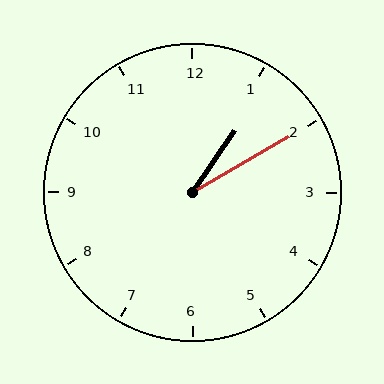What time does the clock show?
1:10.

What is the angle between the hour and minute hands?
Approximately 25 degrees.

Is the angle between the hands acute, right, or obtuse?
It is acute.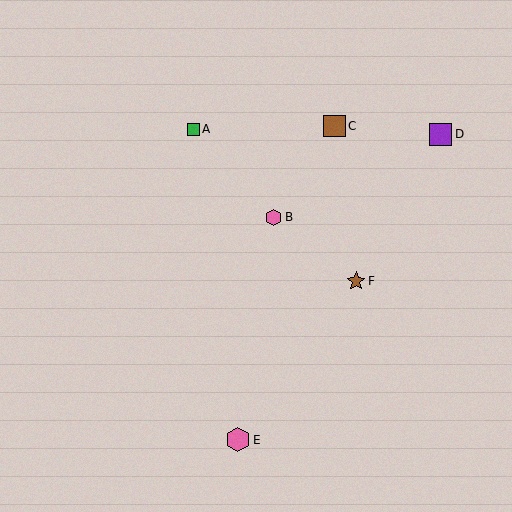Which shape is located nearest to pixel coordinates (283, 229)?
The pink hexagon (labeled B) at (274, 217) is nearest to that location.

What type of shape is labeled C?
Shape C is a brown square.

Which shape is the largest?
The pink hexagon (labeled E) is the largest.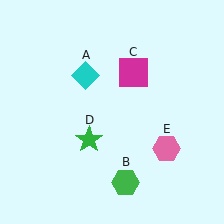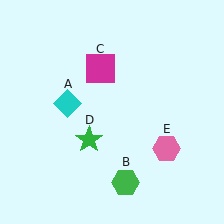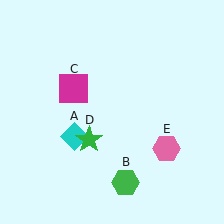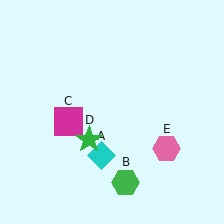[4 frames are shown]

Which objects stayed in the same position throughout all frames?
Green hexagon (object B) and green star (object D) and pink hexagon (object E) remained stationary.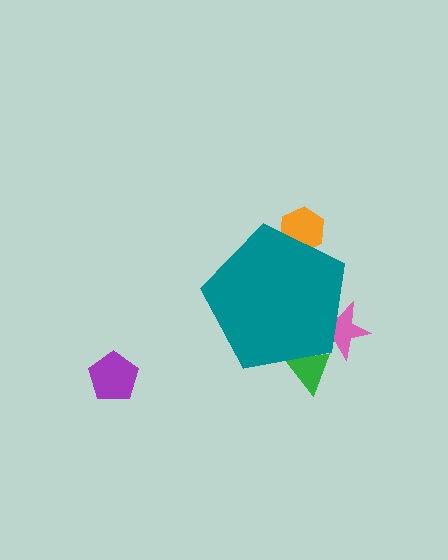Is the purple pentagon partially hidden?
No, the purple pentagon is fully visible.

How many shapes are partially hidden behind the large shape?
3 shapes are partially hidden.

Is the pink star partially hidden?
Yes, the pink star is partially hidden behind the teal pentagon.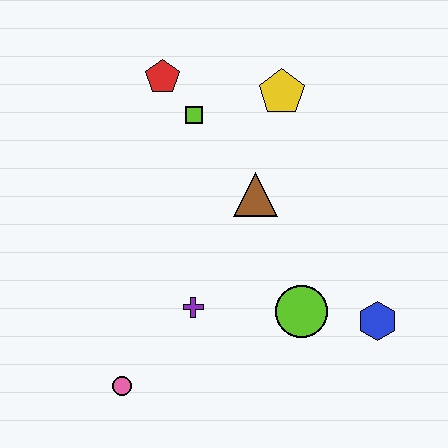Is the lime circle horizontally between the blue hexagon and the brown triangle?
Yes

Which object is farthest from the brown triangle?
The pink circle is farthest from the brown triangle.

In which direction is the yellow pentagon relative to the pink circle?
The yellow pentagon is above the pink circle.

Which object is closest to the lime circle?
The blue hexagon is closest to the lime circle.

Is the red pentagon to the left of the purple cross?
Yes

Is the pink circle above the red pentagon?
No